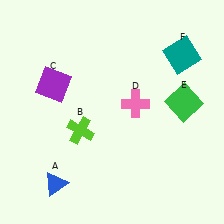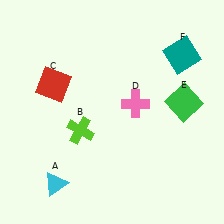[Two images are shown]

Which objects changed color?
A changed from blue to cyan. C changed from purple to red.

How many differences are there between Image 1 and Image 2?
There are 2 differences between the two images.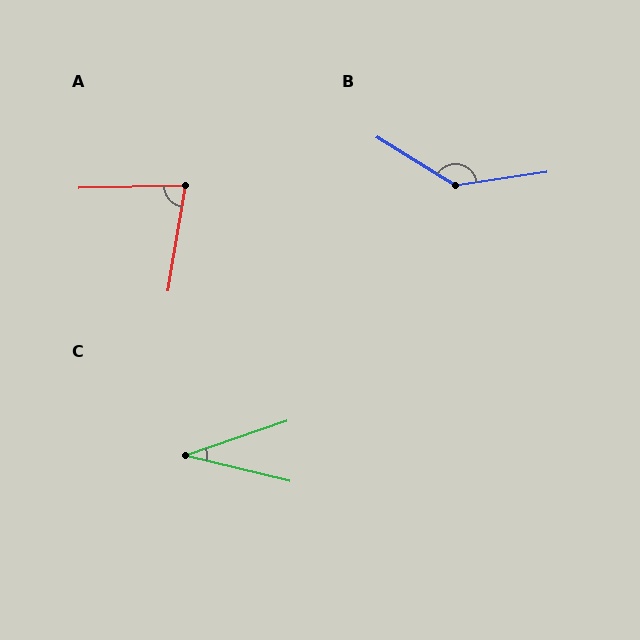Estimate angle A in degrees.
Approximately 79 degrees.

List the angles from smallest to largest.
C (33°), A (79°), B (139°).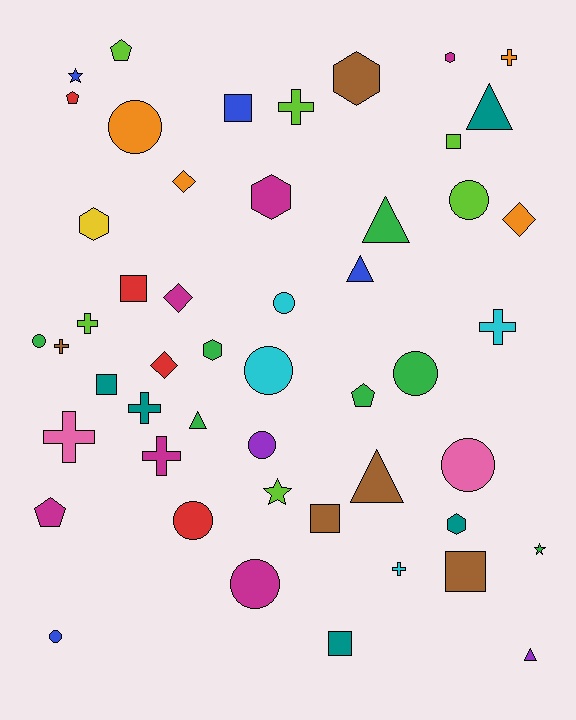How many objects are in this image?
There are 50 objects.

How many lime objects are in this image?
There are 6 lime objects.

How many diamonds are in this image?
There are 4 diamonds.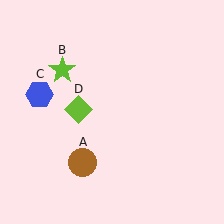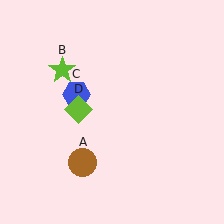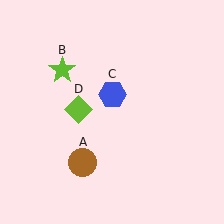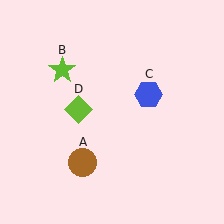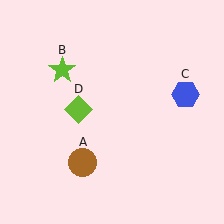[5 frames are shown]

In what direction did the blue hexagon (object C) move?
The blue hexagon (object C) moved right.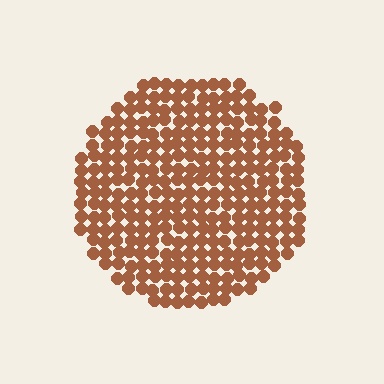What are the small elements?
The small elements are circles.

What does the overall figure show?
The overall figure shows a circle.